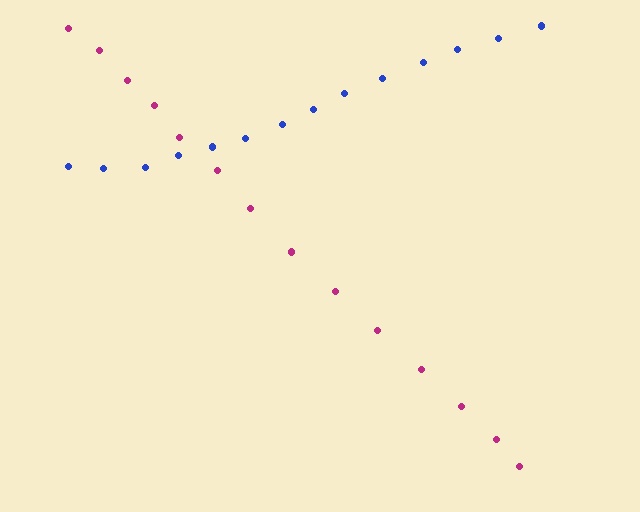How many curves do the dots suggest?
There are 2 distinct paths.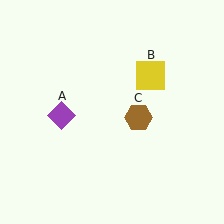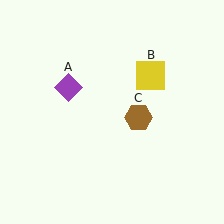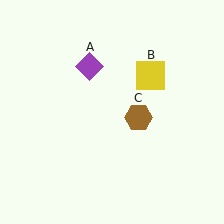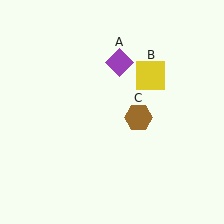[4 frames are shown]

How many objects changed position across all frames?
1 object changed position: purple diamond (object A).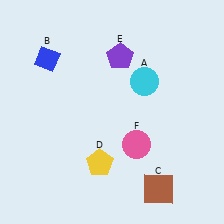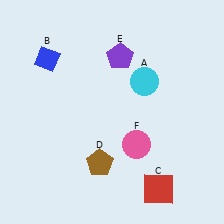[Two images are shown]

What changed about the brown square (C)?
In Image 1, C is brown. In Image 2, it changed to red.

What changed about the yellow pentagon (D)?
In Image 1, D is yellow. In Image 2, it changed to brown.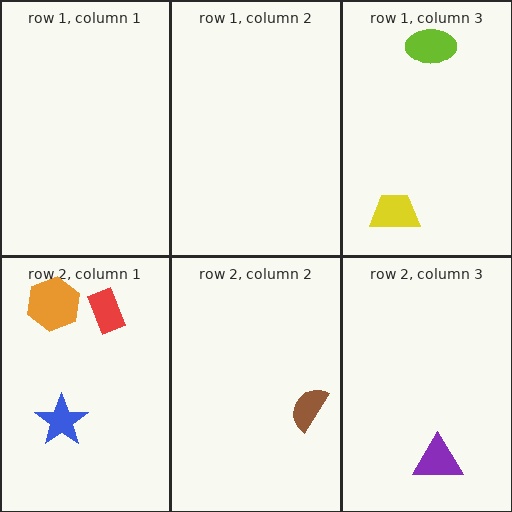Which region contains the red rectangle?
The row 2, column 1 region.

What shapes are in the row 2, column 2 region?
The brown semicircle.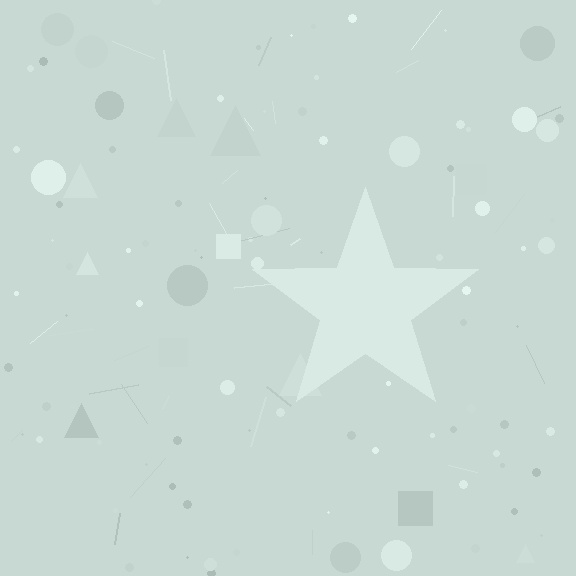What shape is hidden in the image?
A star is hidden in the image.